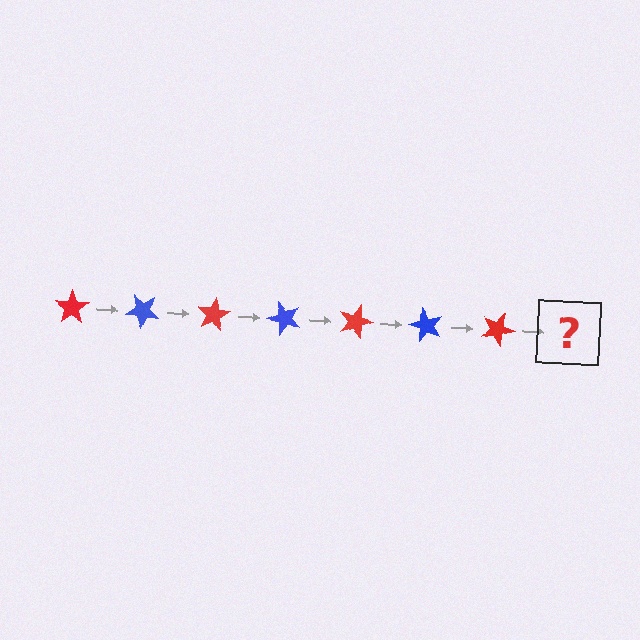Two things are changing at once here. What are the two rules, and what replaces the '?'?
The two rules are that it rotates 40 degrees each step and the color cycles through red and blue. The '?' should be a blue star, rotated 280 degrees from the start.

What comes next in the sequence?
The next element should be a blue star, rotated 280 degrees from the start.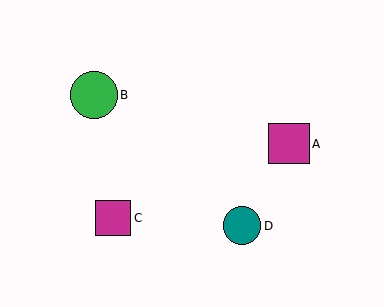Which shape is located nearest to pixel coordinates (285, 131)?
The magenta square (labeled A) at (289, 144) is nearest to that location.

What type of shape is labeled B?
Shape B is a green circle.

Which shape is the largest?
The green circle (labeled B) is the largest.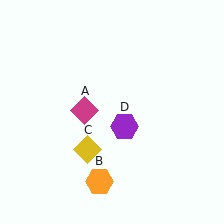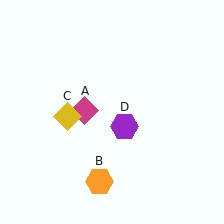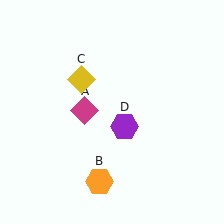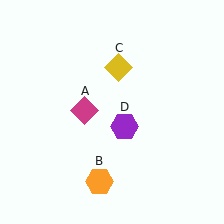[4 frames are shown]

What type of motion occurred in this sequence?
The yellow diamond (object C) rotated clockwise around the center of the scene.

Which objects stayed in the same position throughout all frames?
Magenta diamond (object A) and orange hexagon (object B) and purple hexagon (object D) remained stationary.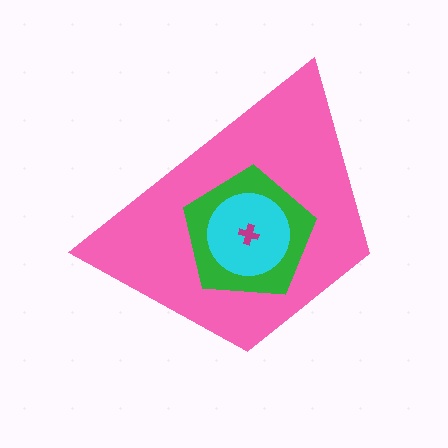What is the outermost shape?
The pink trapezoid.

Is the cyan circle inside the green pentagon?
Yes.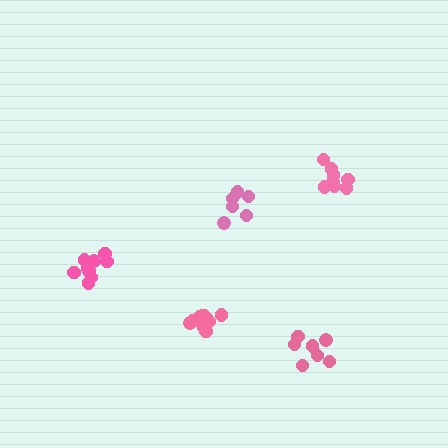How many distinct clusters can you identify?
There are 5 distinct clusters.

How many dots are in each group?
Group 1: 11 dots, Group 2: 6 dots, Group 3: 8 dots, Group 4: 7 dots, Group 5: 9 dots (41 total).